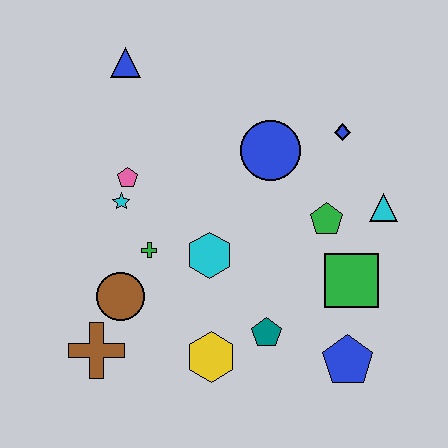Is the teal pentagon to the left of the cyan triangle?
Yes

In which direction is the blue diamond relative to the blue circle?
The blue diamond is to the right of the blue circle.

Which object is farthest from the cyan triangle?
The brown cross is farthest from the cyan triangle.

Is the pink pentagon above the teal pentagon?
Yes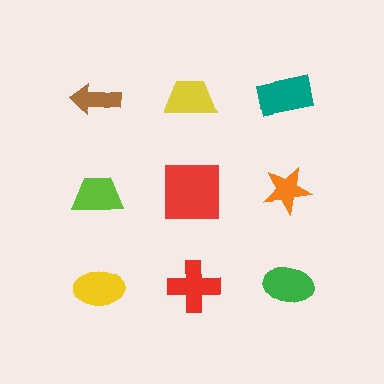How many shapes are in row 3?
3 shapes.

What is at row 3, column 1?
A yellow ellipse.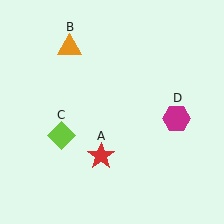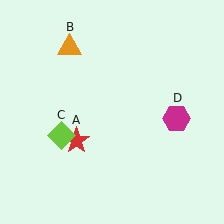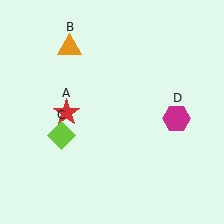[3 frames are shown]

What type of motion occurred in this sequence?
The red star (object A) rotated clockwise around the center of the scene.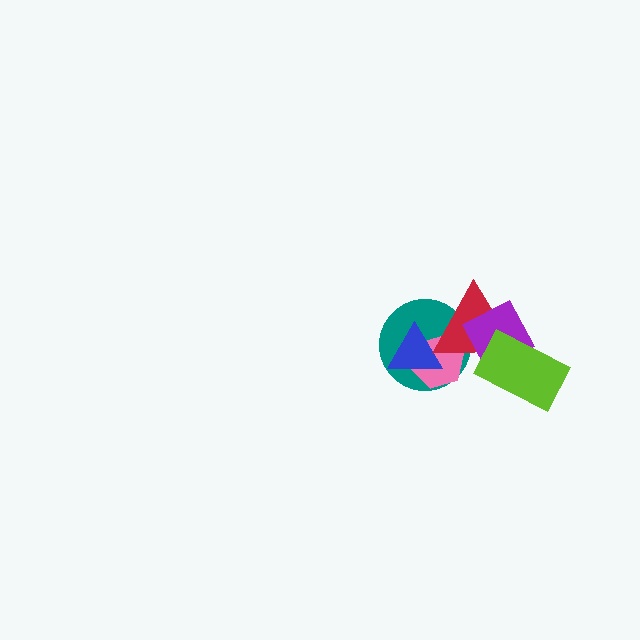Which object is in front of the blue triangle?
The red triangle is in front of the blue triangle.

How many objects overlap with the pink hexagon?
3 objects overlap with the pink hexagon.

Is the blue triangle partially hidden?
Yes, it is partially covered by another shape.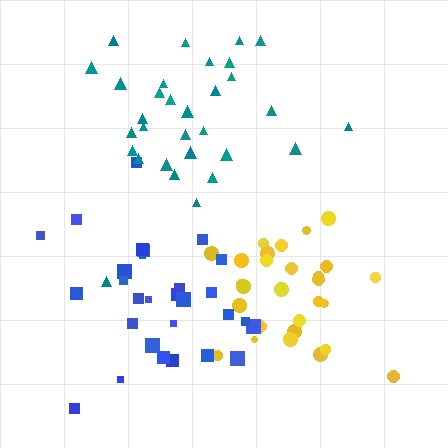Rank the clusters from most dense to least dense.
yellow, blue, teal.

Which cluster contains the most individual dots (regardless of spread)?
Teal (31).